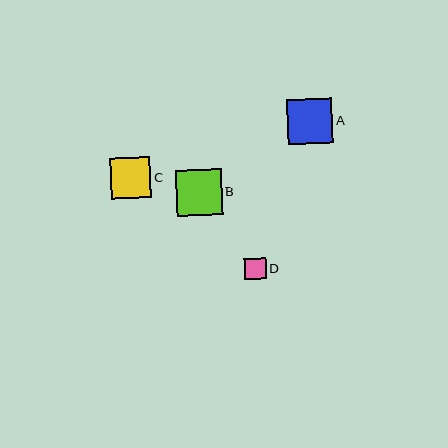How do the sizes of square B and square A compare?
Square B and square A are approximately the same size.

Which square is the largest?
Square B is the largest with a size of approximately 46 pixels.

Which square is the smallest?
Square D is the smallest with a size of approximately 22 pixels.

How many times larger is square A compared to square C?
Square A is approximately 1.1 times the size of square C.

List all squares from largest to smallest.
From largest to smallest: B, A, C, D.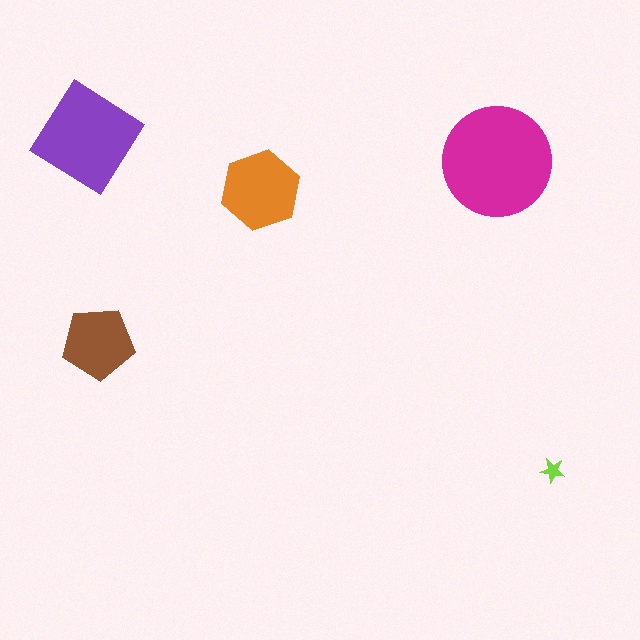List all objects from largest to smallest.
The magenta circle, the purple diamond, the orange hexagon, the brown pentagon, the lime star.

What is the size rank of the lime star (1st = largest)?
5th.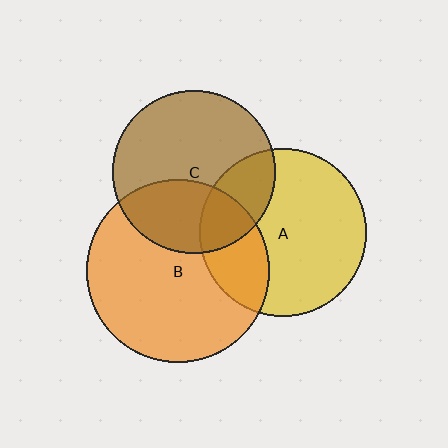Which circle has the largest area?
Circle B (orange).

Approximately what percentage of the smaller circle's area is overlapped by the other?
Approximately 35%.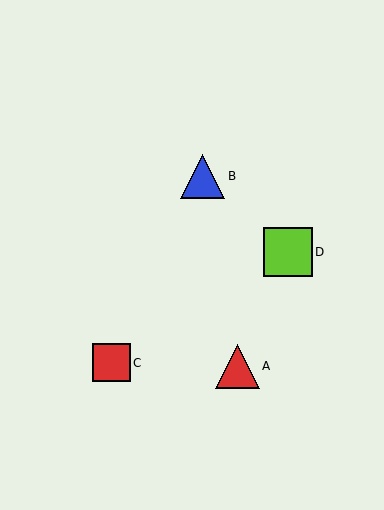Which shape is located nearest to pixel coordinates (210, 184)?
The blue triangle (labeled B) at (203, 176) is nearest to that location.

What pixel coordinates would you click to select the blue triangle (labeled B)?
Click at (203, 176) to select the blue triangle B.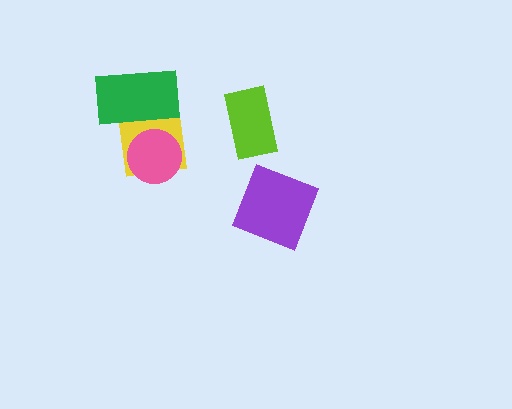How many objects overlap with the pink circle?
1 object overlaps with the pink circle.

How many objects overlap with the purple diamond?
0 objects overlap with the purple diamond.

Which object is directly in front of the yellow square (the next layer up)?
The green rectangle is directly in front of the yellow square.